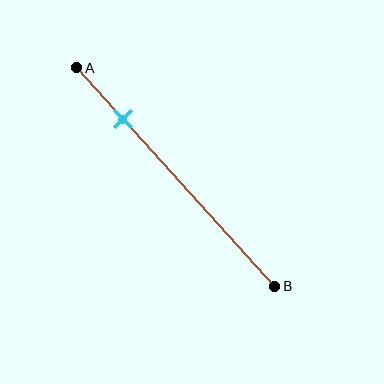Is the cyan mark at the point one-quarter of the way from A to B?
Yes, the mark is approximately at the one-quarter point.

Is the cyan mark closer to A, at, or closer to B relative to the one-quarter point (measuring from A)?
The cyan mark is approximately at the one-quarter point of segment AB.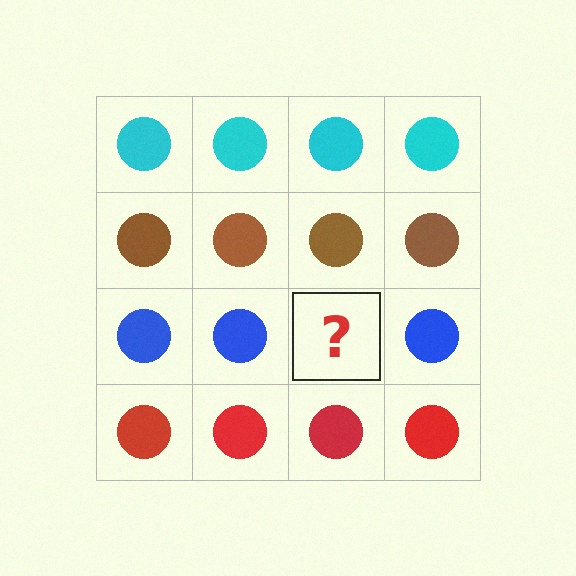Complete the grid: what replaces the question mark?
The question mark should be replaced with a blue circle.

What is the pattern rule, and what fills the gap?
The rule is that each row has a consistent color. The gap should be filled with a blue circle.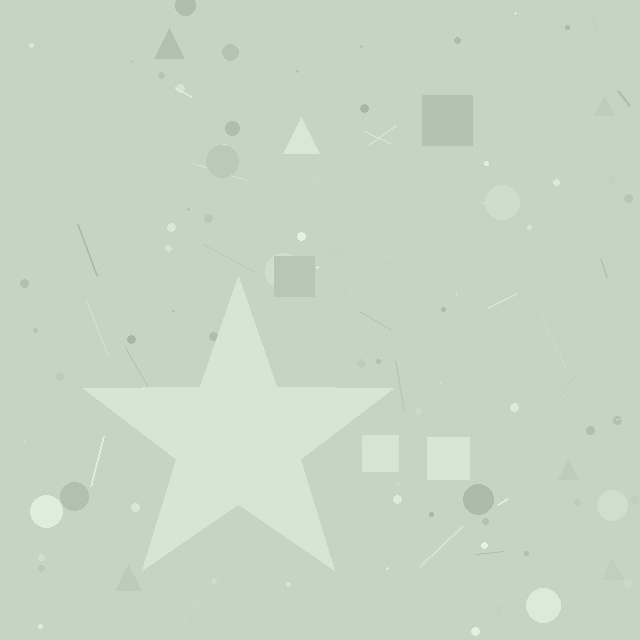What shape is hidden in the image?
A star is hidden in the image.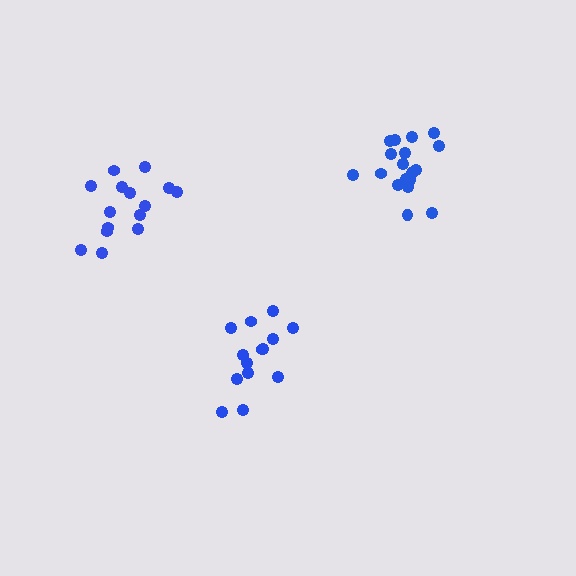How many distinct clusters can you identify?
There are 3 distinct clusters.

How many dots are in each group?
Group 1: 14 dots, Group 2: 15 dots, Group 3: 20 dots (49 total).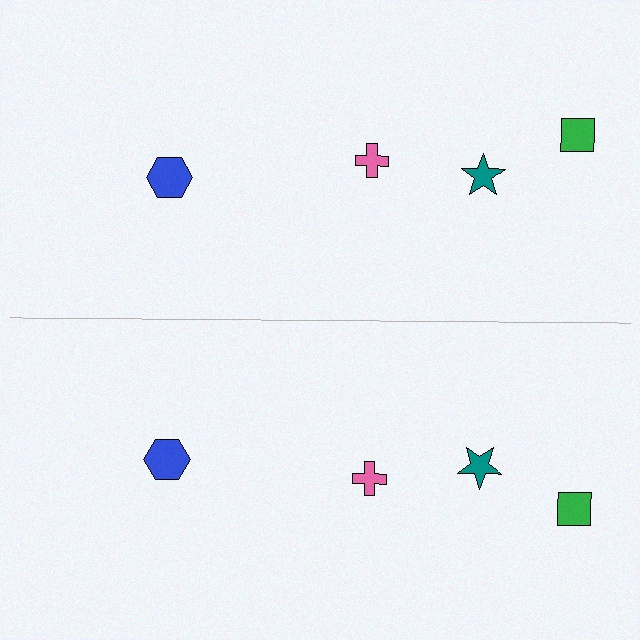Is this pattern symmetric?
Yes, this pattern has bilateral (reflection) symmetry.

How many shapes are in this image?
There are 8 shapes in this image.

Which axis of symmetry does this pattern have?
The pattern has a horizontal axis of symmetry running through the center of the image.